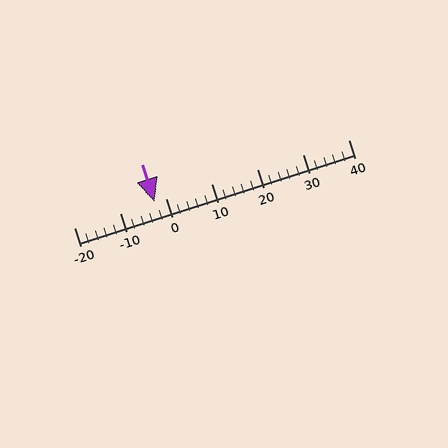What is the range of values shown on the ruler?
The ruler shows values from -20 to 40.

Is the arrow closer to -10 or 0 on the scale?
The arrow is closer to 0.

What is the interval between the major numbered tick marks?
The major tick marks are spaced 10 units apart.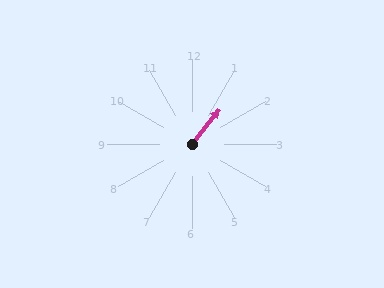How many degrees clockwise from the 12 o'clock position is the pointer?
Approximately 38 degrees.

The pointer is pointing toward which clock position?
Roughly 1 o'clock.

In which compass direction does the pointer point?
Northeast.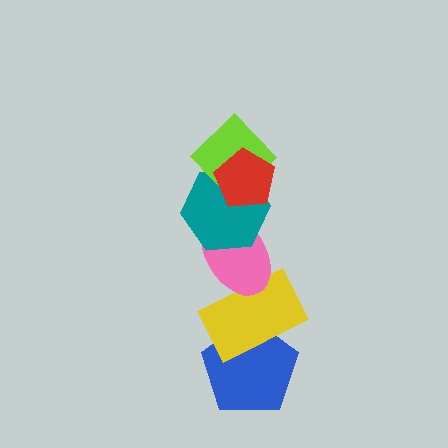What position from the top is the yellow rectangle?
The yellow rectangle is 5th from the top.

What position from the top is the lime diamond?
The lime diamond is 2nd from the top.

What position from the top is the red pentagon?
The red pentagon is 1st from the top.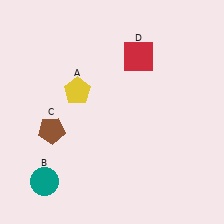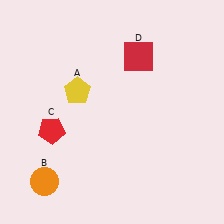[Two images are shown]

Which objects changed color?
B changed from teal to orange. C changed from brown to red.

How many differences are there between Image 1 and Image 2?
There are 2 differences between the two images.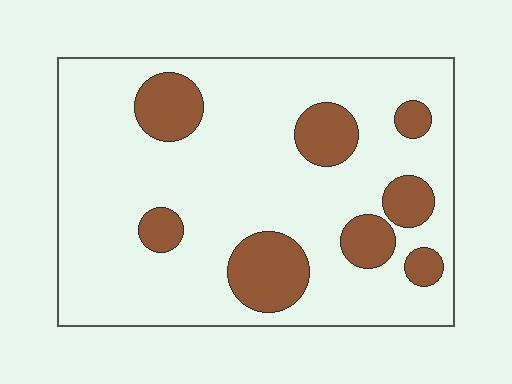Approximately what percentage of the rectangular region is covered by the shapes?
Approximately 20%.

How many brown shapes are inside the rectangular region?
8.